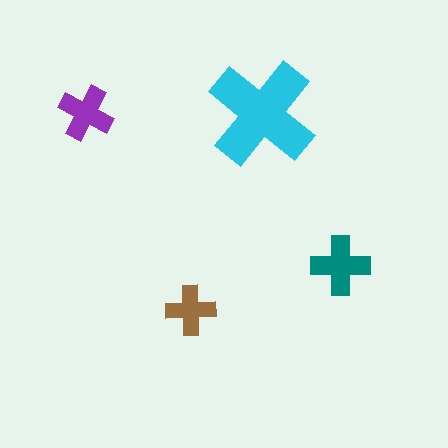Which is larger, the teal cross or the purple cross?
The teal one.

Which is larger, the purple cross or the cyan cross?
The cyan one.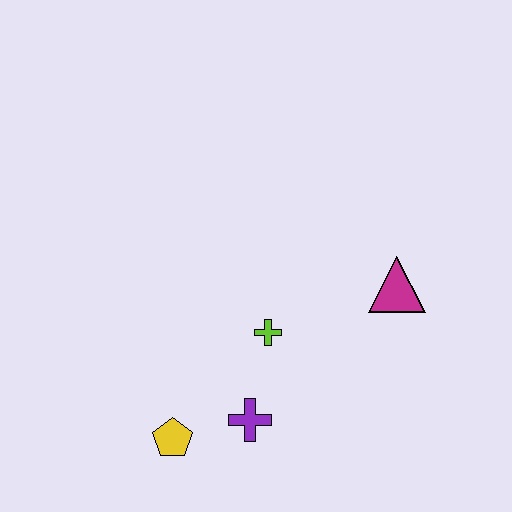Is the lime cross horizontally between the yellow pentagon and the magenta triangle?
Yes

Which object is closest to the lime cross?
The purple cross is closest to the lime cross.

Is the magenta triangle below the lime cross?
No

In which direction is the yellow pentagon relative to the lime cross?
The yellow pentagon is below the lime cross.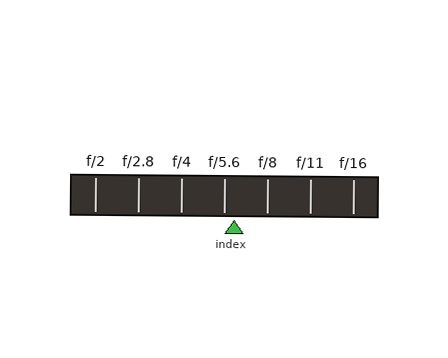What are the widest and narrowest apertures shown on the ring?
The widest aperture shown is f/2 and the narrowest is f/16.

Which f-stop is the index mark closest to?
The index mark is closest to f/5.6.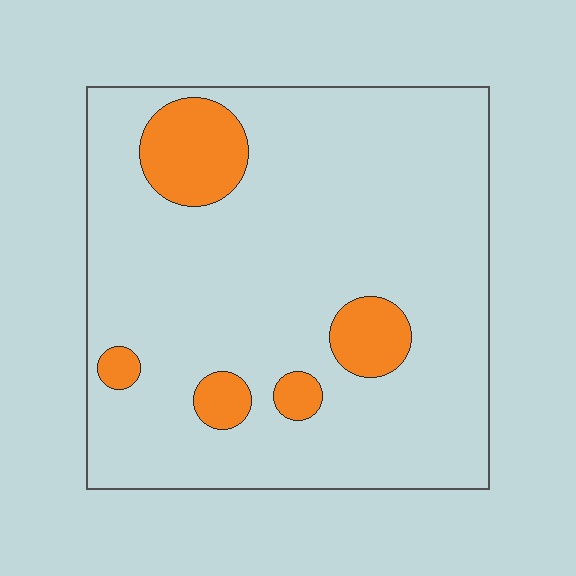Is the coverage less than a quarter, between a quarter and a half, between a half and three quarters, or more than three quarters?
Less than a quarter.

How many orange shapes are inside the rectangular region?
5.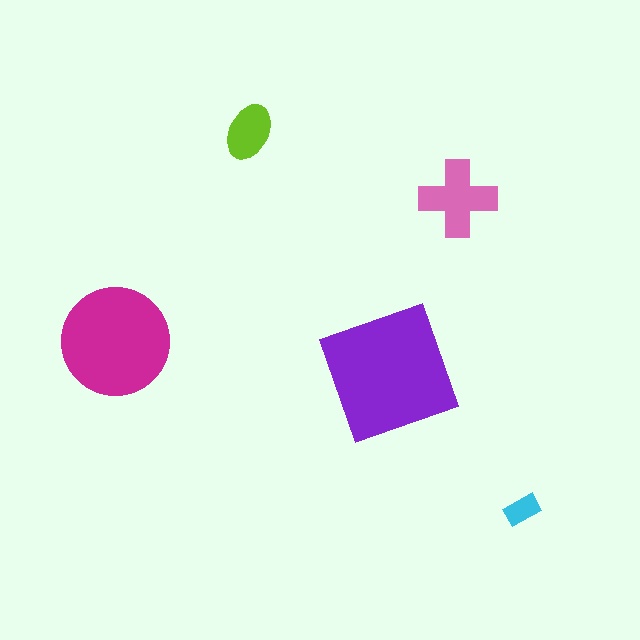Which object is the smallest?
The cyan rectangle.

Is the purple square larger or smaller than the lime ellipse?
Larger.